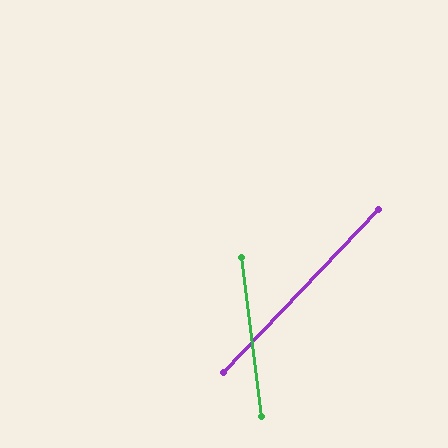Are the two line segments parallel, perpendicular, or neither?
Neither parallel nor perpendicular — they differ by about 51°.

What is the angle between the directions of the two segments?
Approximately 51 degrees.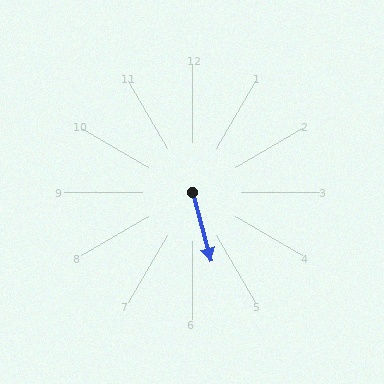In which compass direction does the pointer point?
South.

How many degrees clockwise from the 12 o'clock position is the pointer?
Approximately 165 degrees.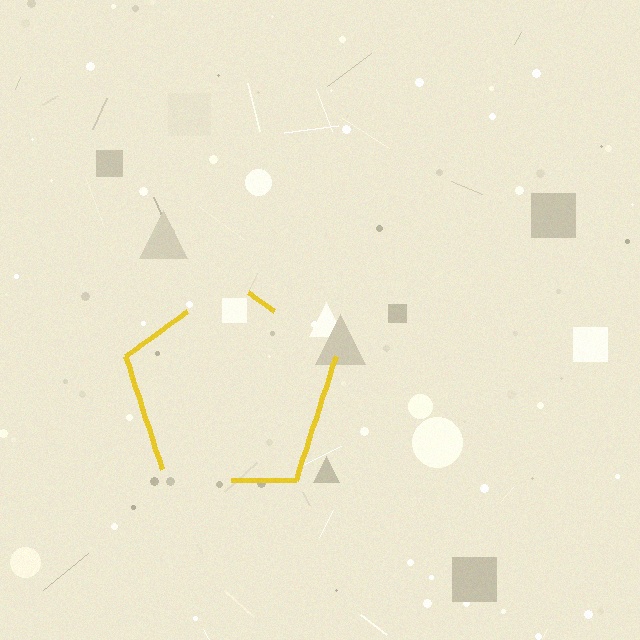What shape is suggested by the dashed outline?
The dashed outline suggests a pentagon.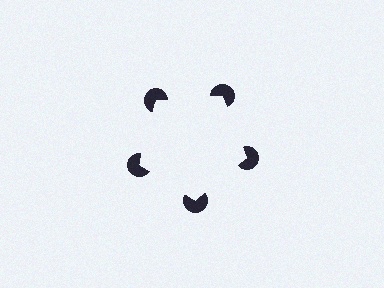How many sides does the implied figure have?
5 sides.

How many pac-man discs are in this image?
There are 5 — one at each vertex of the illusory pentagon.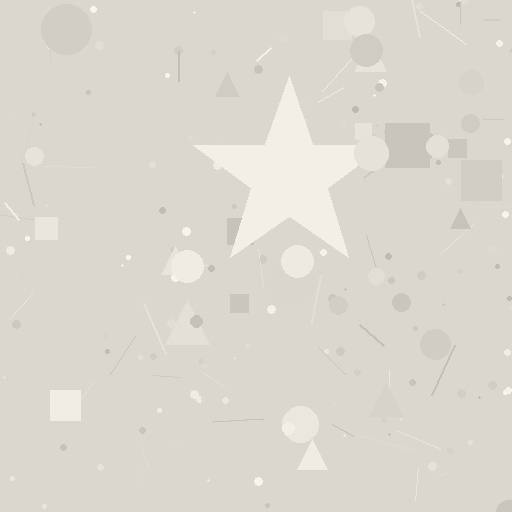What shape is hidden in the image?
A star is hidden in the image.